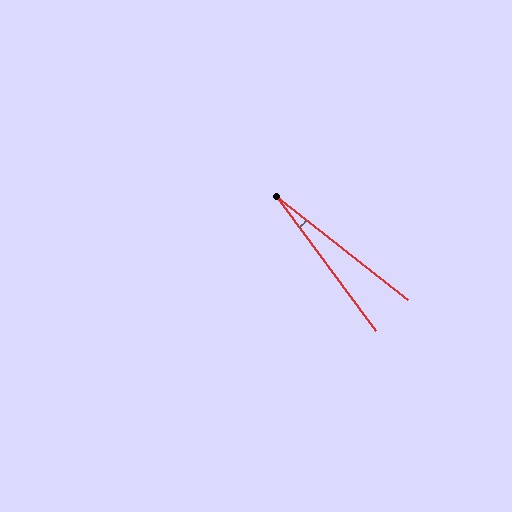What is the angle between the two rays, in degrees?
Approximately 15 degrees.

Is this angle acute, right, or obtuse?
It is acute.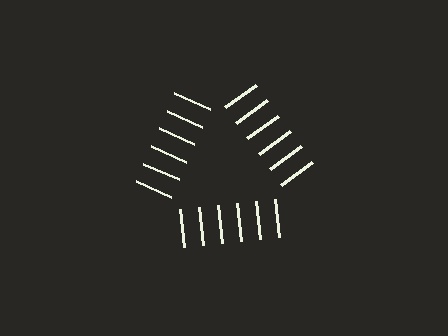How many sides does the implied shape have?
3 sides — the line-ends trace a triangle.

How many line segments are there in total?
18 — 6 along each of the 3 edges.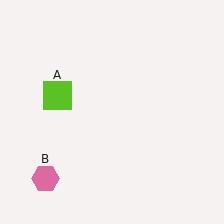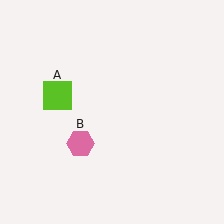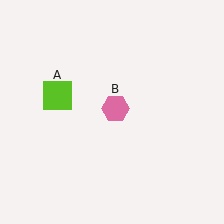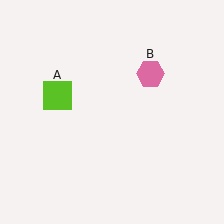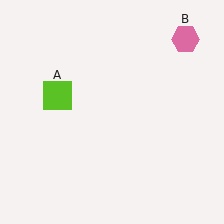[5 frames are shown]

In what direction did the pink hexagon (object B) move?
The pink hexagon (object B) moved up and to the right.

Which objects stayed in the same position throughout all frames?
Lime square (object A) remained stationary.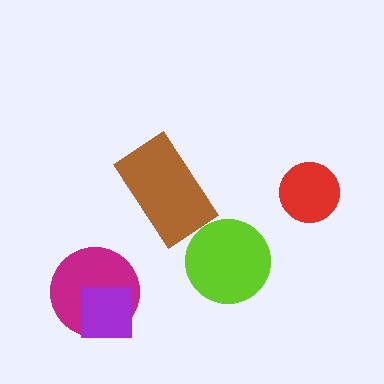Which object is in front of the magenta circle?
The purple square is in front of the magenta circle.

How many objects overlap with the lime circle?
0 objects overlap with the lime circle.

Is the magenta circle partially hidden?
Yes, it is partially covered by another shape.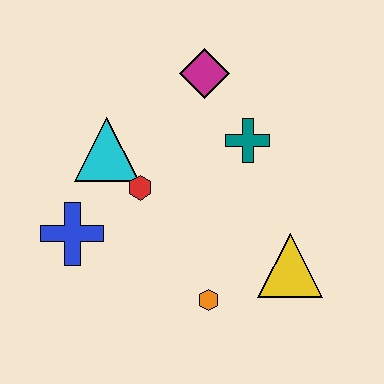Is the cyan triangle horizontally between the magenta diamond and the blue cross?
Yes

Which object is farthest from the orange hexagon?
The magenta diamond is farthest from the orange hexagon.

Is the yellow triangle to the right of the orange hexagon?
Yes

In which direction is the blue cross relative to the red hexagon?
The blue cross is to the left of the red hexagon.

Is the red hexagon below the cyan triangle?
Yes